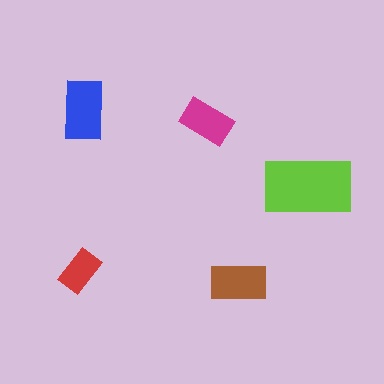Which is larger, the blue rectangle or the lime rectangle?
The lime one.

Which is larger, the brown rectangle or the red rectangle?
The brown one.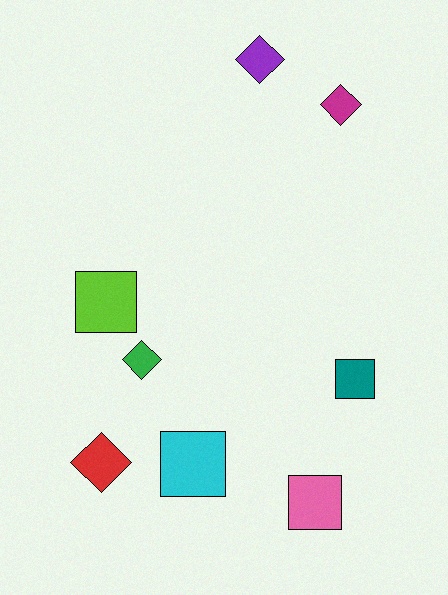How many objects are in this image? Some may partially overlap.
There are 8 objects.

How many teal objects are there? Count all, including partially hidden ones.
There is 1 teal object.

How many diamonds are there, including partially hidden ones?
There are 4 diamonds.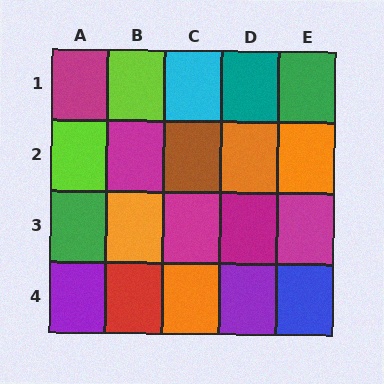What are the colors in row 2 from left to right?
Lime, magenta, brown, orange, orange.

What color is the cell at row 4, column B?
Red.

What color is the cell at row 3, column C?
Magenta.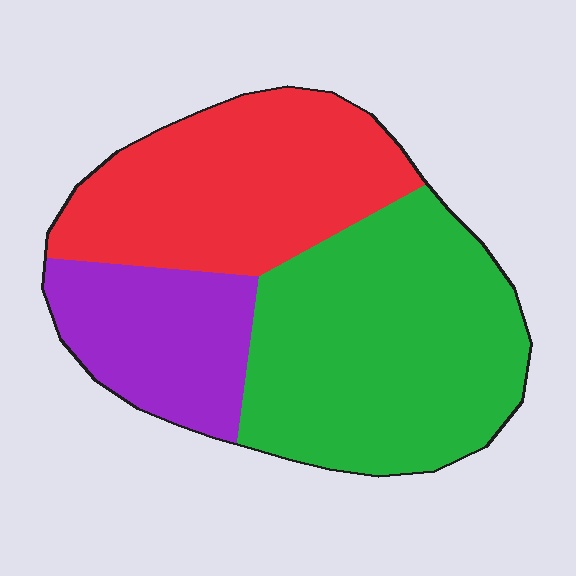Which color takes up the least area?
Purple, at roughly 20%.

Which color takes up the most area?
Green, at roughly 45%.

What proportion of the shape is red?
Red covers around 35% of the shape.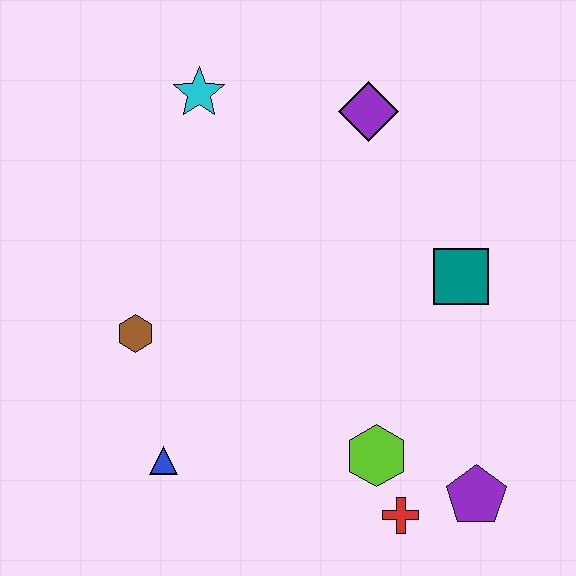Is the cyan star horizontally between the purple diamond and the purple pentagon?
No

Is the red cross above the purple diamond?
No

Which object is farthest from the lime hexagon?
The cyan star is farthest from the lime hexagon.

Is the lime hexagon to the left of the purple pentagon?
Yes